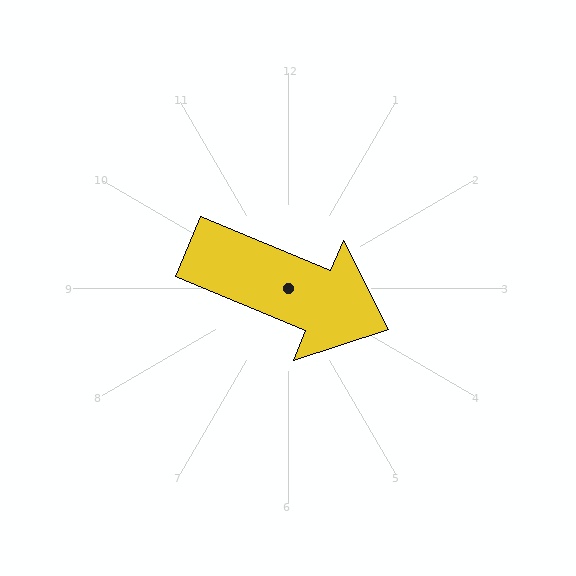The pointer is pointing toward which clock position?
Roughly 4 o'clock.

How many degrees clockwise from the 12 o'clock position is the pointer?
Approximately 112 degrees.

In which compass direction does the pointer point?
East.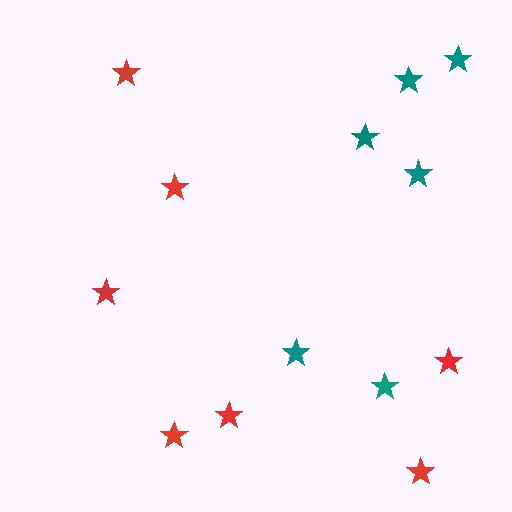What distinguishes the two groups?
There are 2 groups: one group of teal stars (6) and one group of red stars (7).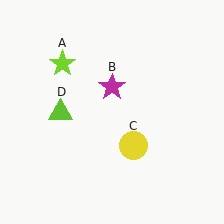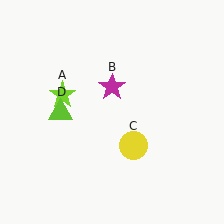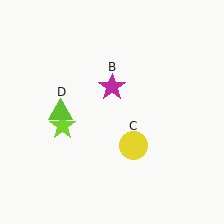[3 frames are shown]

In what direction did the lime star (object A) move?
The lime star (object A) moved down.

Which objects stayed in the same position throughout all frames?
Magenta star (object B) and yellow circle (object C) and lime triangle (object D) remained stationary.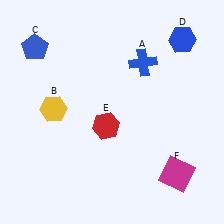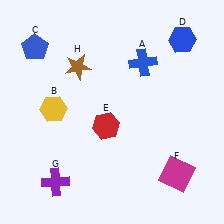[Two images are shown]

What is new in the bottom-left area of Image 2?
A purple cross (G) was added in the bottom-left area of Image 2.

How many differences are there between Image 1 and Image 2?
There are 2 differences between the two images.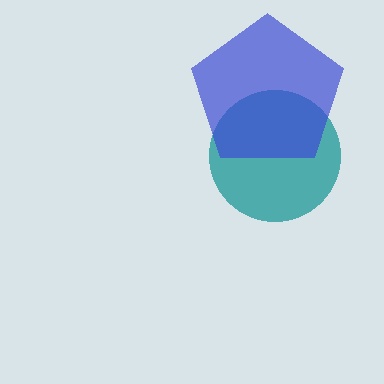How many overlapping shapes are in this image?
There are 2 overlapping shapes in the image.